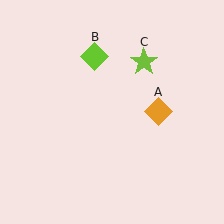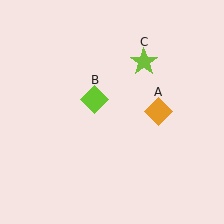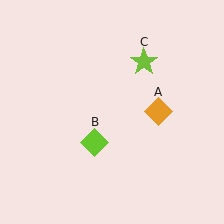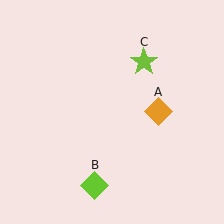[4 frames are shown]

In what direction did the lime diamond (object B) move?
The lime diamond (object B) moved down.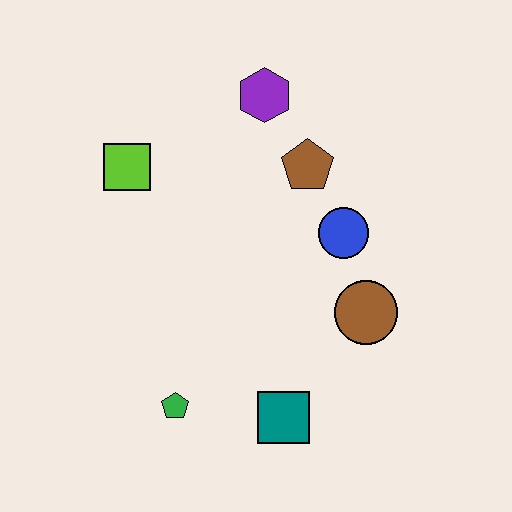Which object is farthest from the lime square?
The teal square is farthest from the lime square.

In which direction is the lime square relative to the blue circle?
The lime square is to the left of the blue circle.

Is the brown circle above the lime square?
No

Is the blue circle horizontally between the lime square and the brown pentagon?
No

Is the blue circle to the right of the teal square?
Yes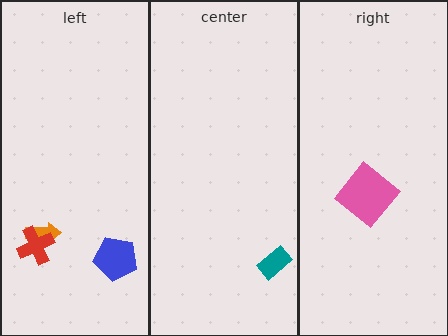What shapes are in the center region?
The teal rectangle.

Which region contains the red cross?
The left region.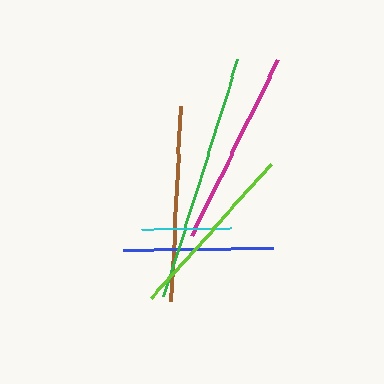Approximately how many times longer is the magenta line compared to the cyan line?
The magenta line is approximately 2.2 times the length of the cyan line.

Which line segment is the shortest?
The cyan line is the shortest at approximately 90 pixels.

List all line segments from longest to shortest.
From longest to shortest: green, magenta, brown, lime, blue, cyan.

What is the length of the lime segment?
The lime segment is approximately 179 pixels long.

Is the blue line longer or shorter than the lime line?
The lime line is longer than the blue line.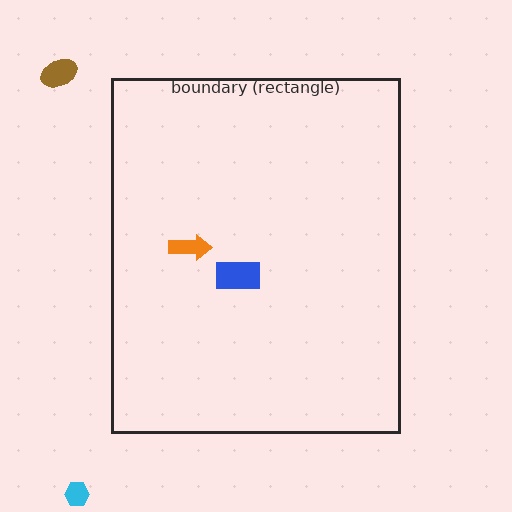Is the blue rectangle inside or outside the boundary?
Inside.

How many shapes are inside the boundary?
2 inside, 2 outside.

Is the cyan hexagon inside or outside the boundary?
Outside.